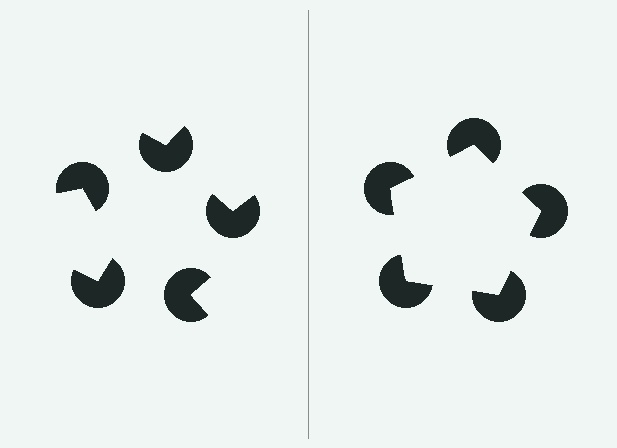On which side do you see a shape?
An illusory pentagon appears on the right side. On the left side the wedge cuts are rotated, so no coherent shape forms.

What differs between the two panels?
The pac-man discs are positioned identically on both sides; only the wedge orientations differ. On the right they align to a pentagon; on the left they are misaligned.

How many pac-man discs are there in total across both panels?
10 — 5 on each side.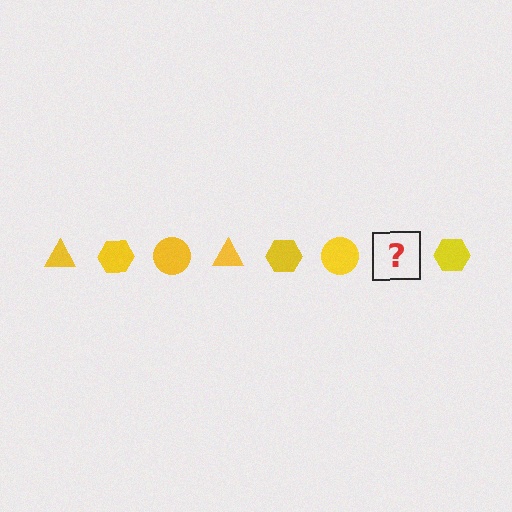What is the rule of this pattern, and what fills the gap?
The rule is that the pattern cycles through triangle, hexagon, circle shapes in yellow. The gap should be filled with a yellow triangle.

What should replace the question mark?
The question mark should be replaced with a yellow triangle.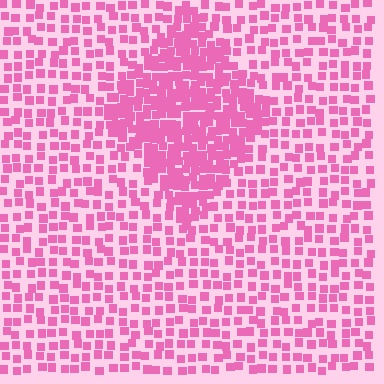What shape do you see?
I see a diamond.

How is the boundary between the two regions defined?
The boundary is defined by a change in element density (approximately 2.2x ratio). All elements are the same color, size, and shape.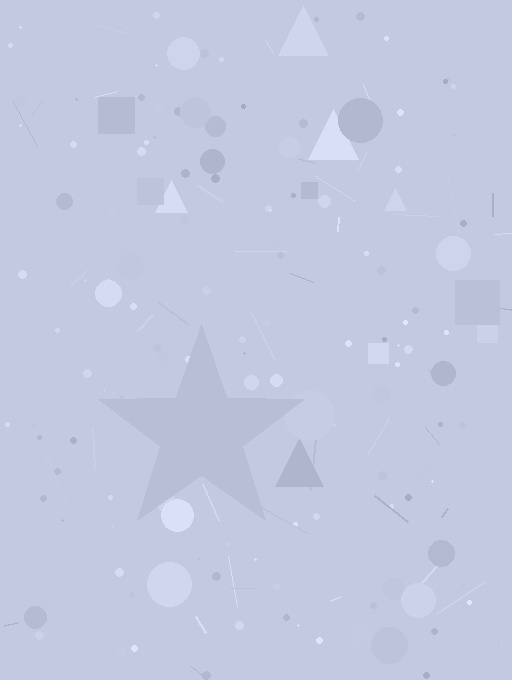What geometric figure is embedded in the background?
A star is embedded in the background.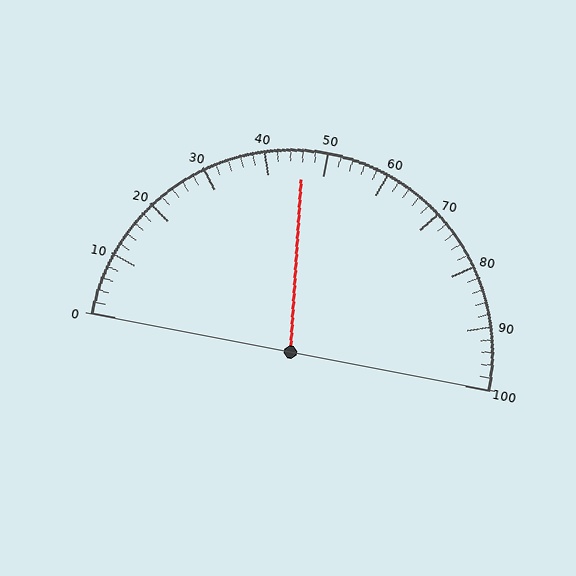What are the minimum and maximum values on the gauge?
The gauge ranges from 0 to 100.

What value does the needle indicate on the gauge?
The needle indicates approximately 46.